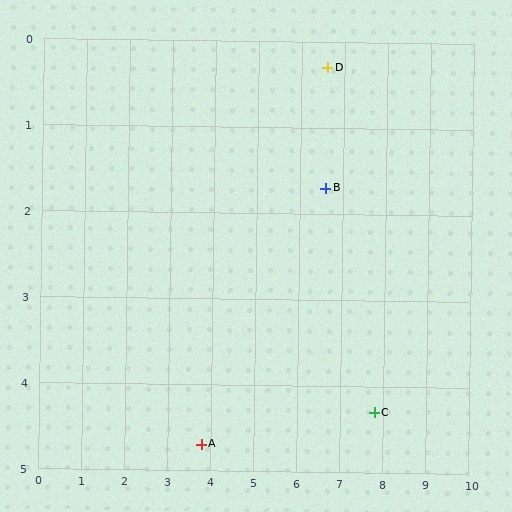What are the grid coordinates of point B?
Point B is at approximately (6.6, 1.7).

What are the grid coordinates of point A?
Point A is at approximately (3.8, 4.7).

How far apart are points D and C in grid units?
Points D and C are about 4.2 grid units apart.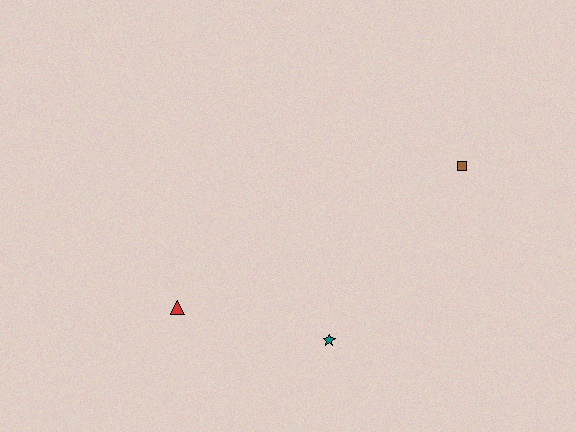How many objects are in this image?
There are 3 objects.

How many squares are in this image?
There is 1 square.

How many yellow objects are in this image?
There are no yellow objects.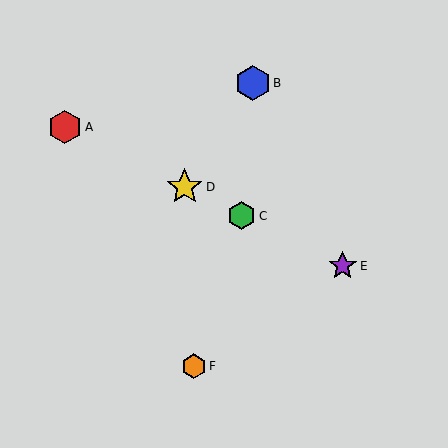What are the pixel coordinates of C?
Object C is at (242, 216).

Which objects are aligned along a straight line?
Objects A, C, D, E are aligned along a straight line.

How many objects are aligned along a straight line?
4 objects (A, C, D, E) are aligned along a straight line.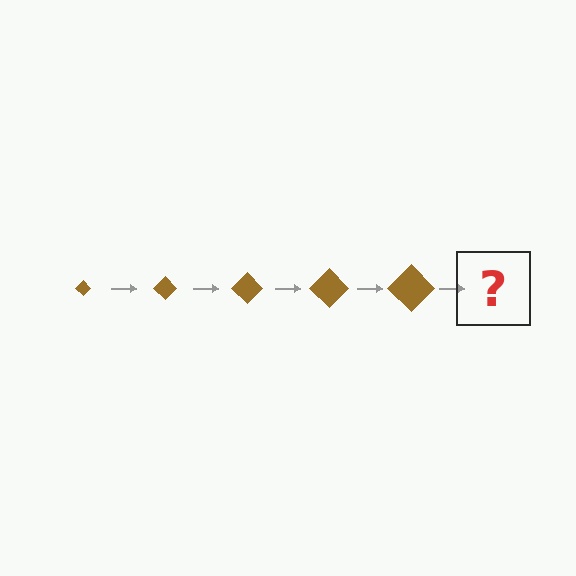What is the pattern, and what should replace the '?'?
The pattern is that the diamond gets progressively larger each step. The '?' should be a brown diamond, larger than the previous one.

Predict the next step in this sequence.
The next step is a brown diamond, larger than the previous one.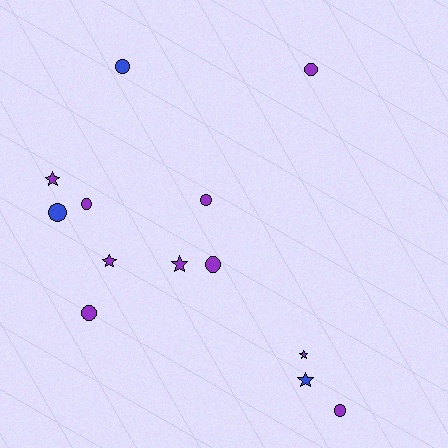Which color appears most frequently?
Purple, with 10 objects.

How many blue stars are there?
There is 1 blue star.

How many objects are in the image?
There are 13 objects.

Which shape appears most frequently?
Circle, with 8 objects.